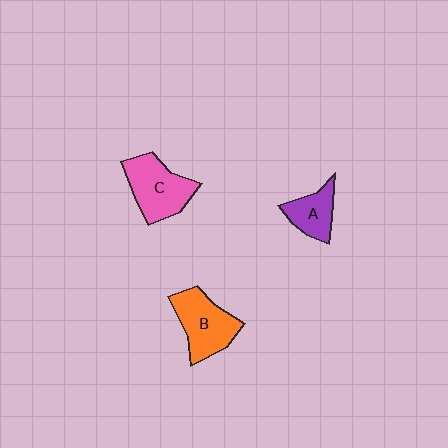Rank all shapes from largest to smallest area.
From largest to smallest: C (pink), B (orange), A (purple).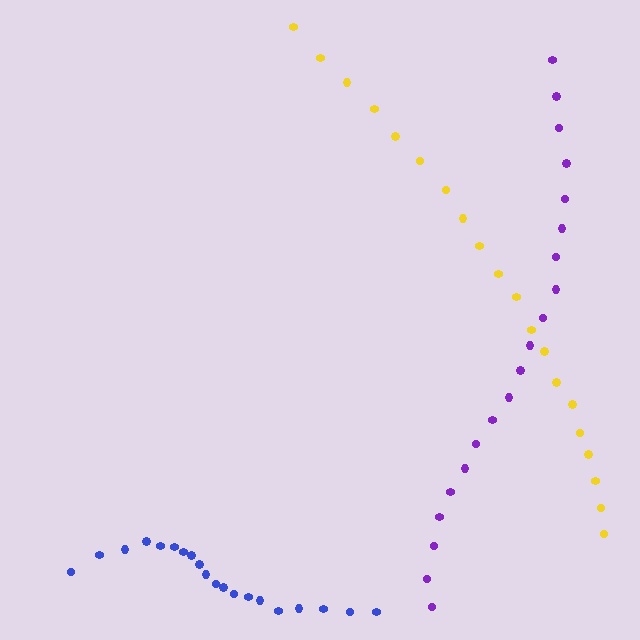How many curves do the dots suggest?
There are 3 distinct paths.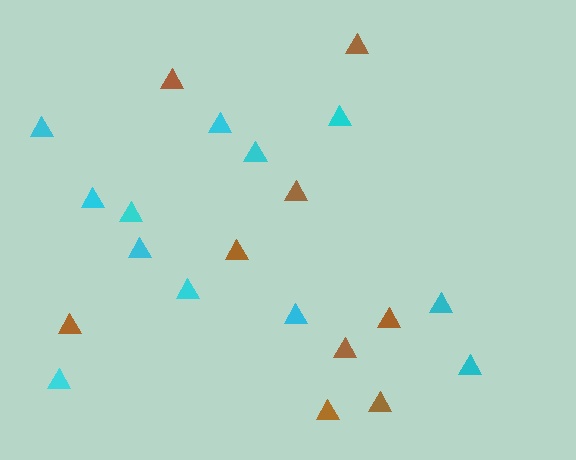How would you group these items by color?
There are 2 groups: one group of brown triangles (9) and one group of cyan triangles (12).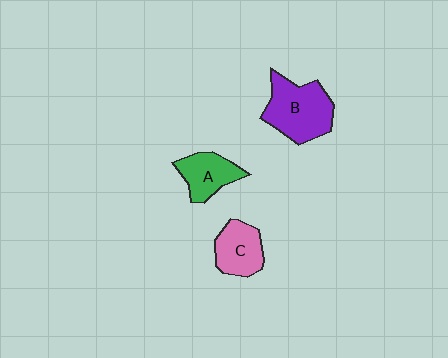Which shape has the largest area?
Shape B (purple).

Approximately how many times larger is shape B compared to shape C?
Approximately 1.6 times.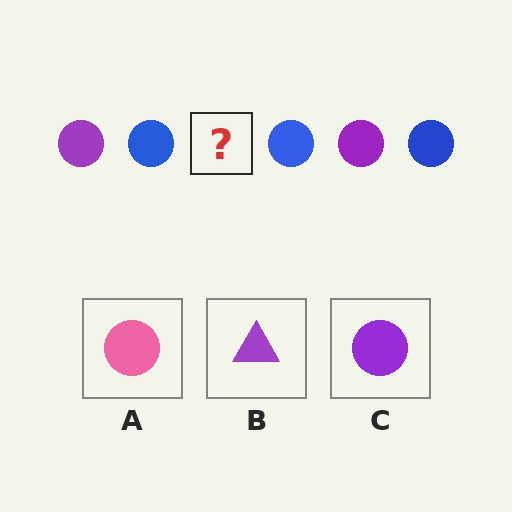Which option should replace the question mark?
Option C.